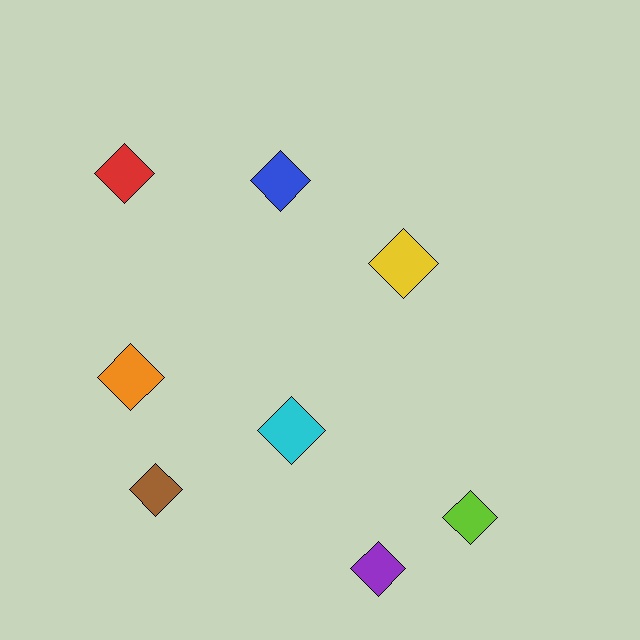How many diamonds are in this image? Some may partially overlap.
There are 8 diamonds.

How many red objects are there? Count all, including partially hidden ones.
There is 1 red object.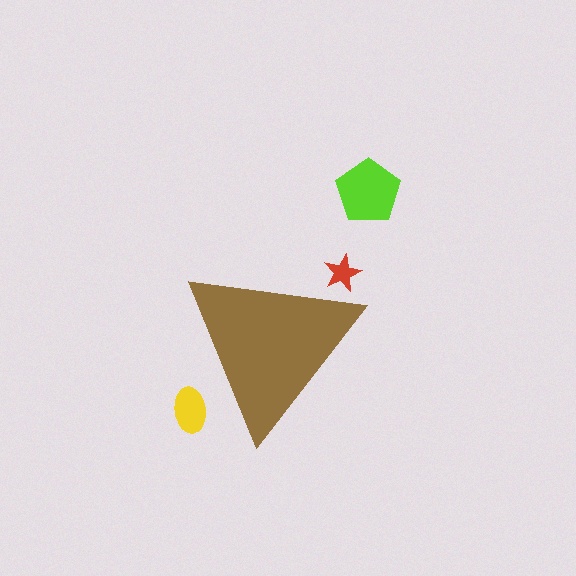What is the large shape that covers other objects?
A brown triangle.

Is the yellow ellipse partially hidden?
Yes, the yellow ellipse is partially hidden behind the brown triangle.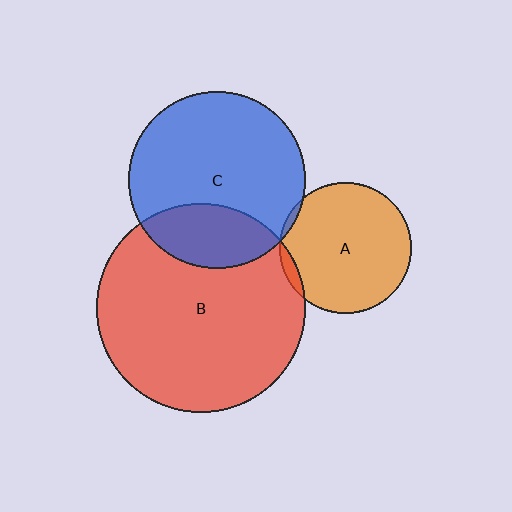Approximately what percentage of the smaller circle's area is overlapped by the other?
Approximately 5%.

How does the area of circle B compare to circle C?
Approximately 1.4 times.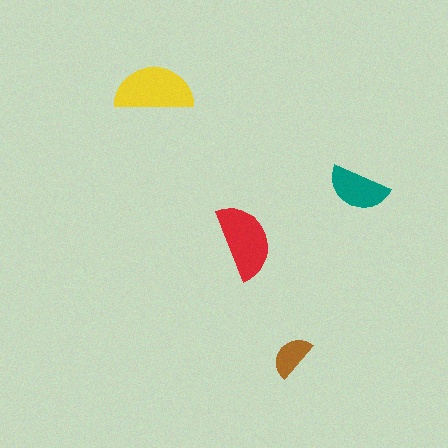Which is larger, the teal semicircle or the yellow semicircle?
The yellow one.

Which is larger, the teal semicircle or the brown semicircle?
The teal one.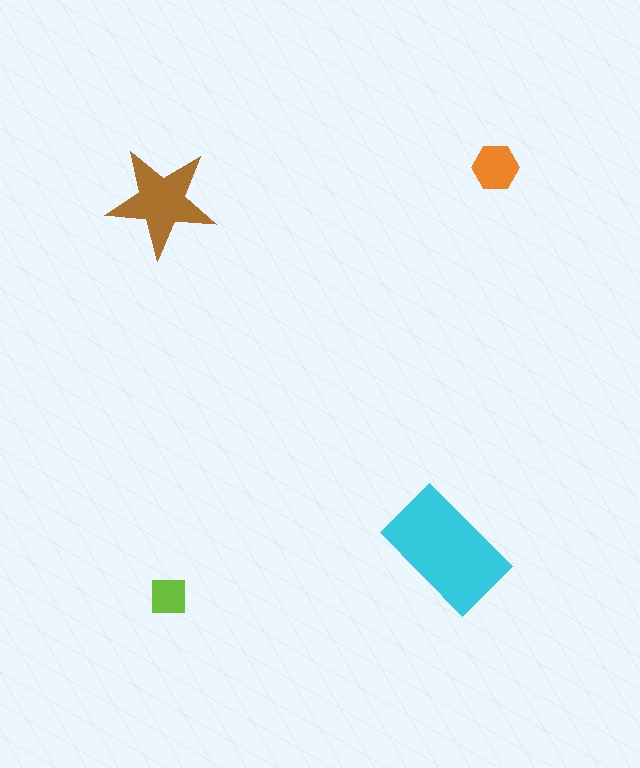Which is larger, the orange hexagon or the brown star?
The brown star.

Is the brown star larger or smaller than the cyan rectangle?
Smaller.